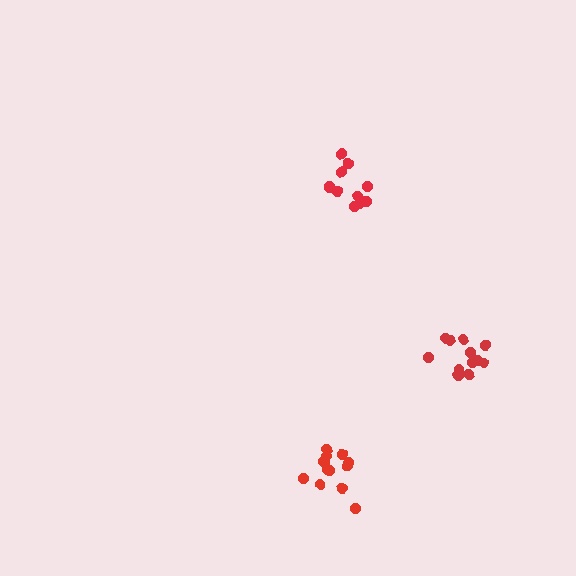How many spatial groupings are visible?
There are 3 spatial groupings.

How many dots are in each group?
Group 1: 11 dots, Group 2: 13 dots, Group 3: 12 dots (36 total).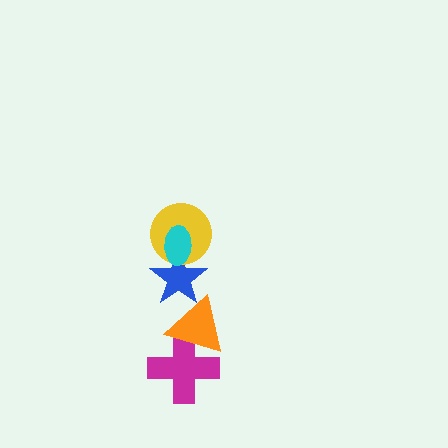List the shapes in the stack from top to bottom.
From top to bottom: the cyan ellipse, the yellow circle, the blue star, the orange triangle, the magenta cross.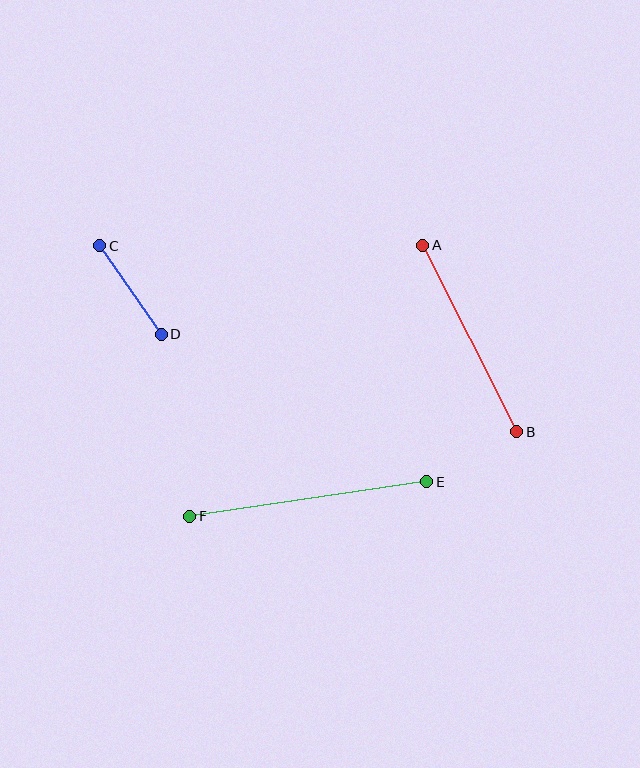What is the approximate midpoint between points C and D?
The midpoint is at approximately (130, 290) pixels.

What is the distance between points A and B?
The distance is approximately 209 pixels.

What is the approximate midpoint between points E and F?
The midpoint is at approximately (308, 499) pixels.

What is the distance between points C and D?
The distance is approximately 108 pixels.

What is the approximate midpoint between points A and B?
The midpoint is at approximately (470, 339) pixels.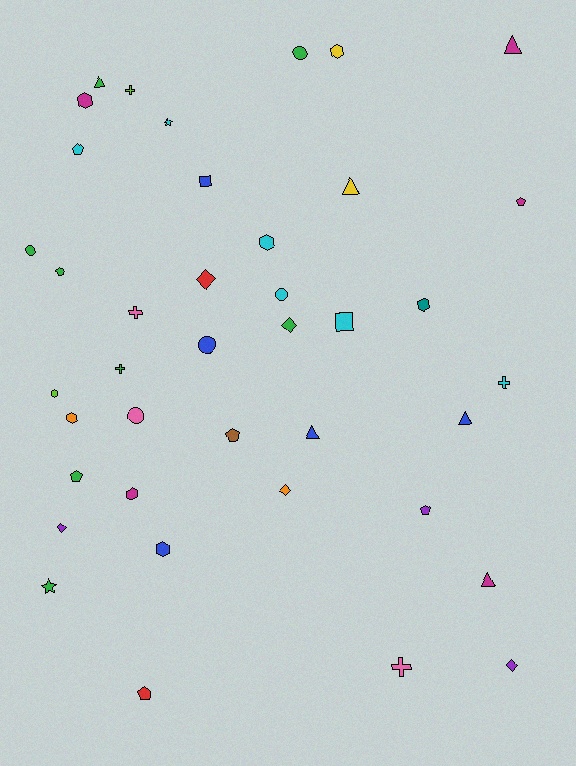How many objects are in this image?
There are 40 objects.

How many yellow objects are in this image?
There are 2 yellow objects.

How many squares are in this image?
There are 2 squares.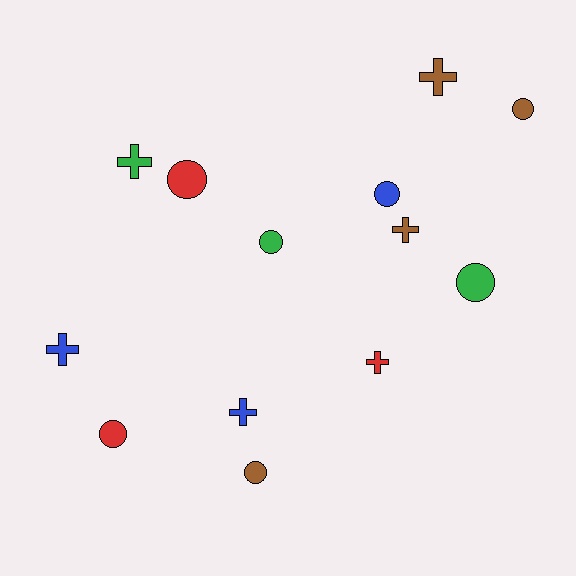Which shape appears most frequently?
Circle, with 7 objects.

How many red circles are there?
There are 2 red circles.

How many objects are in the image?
There are 13 objects.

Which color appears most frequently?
Brown, with 4 objects.